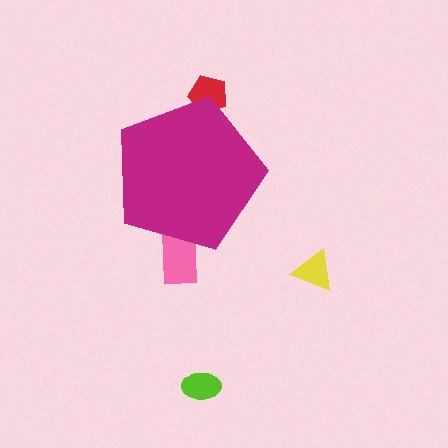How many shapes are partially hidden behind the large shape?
2 shapes are partially hidden.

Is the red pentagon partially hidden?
Yes, the red pentagon is partially hidden behind the magenta pentagon.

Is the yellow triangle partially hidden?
No, the yellow triangle is fully visible.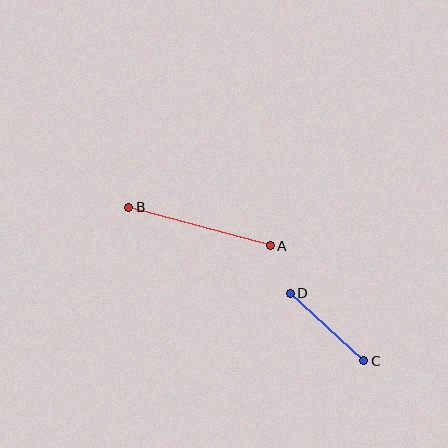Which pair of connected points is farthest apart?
Points A and B are farthest apart.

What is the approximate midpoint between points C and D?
The midpoint is at approximately (327, 327) pixels.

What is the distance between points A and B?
The distance is approximately 147 pixels.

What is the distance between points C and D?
The distance is approximately 100 pixels.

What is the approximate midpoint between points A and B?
The midpoint is at approximately (200, 226) pixels.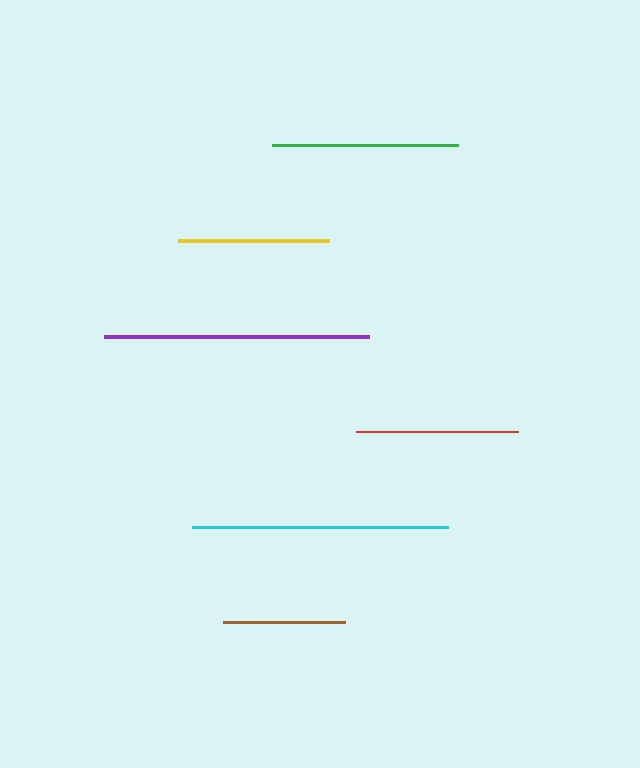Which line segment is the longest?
The purple line is the longest at approximately 266 pixels.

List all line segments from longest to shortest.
From longest to shortest: purple, cyan, green, red, yellow, brown.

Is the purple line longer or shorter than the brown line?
The purple line is longer than the brown line.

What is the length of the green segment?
The green segment is approximately 185 pixels long.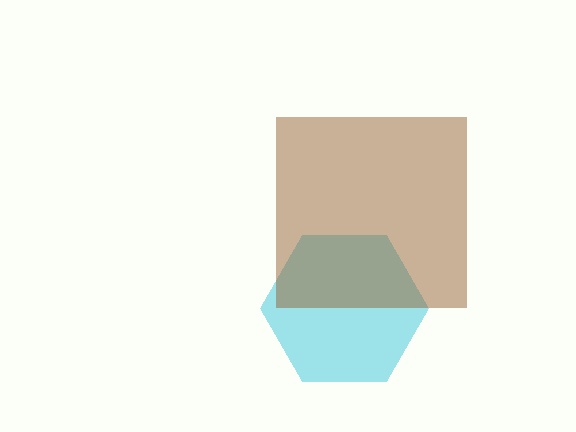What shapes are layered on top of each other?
The layered shapes are: a cyan hexagon, a brown square.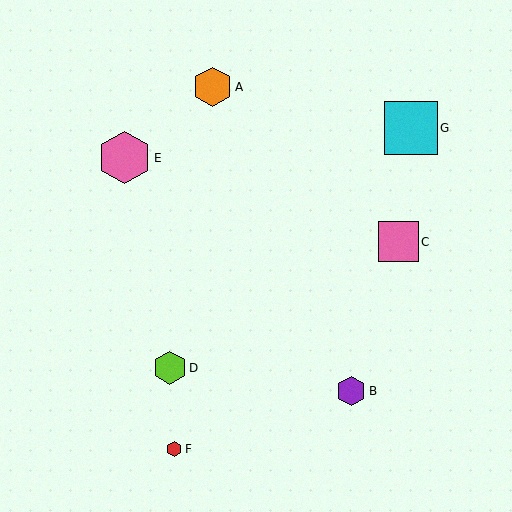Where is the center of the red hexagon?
The center of the red hexagon is at (174, 449).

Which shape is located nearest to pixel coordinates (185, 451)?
The red hexagon (labeled F) at (174, 449) is nearest to that location.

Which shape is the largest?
The pink hexagon (labeled E) is the largest.